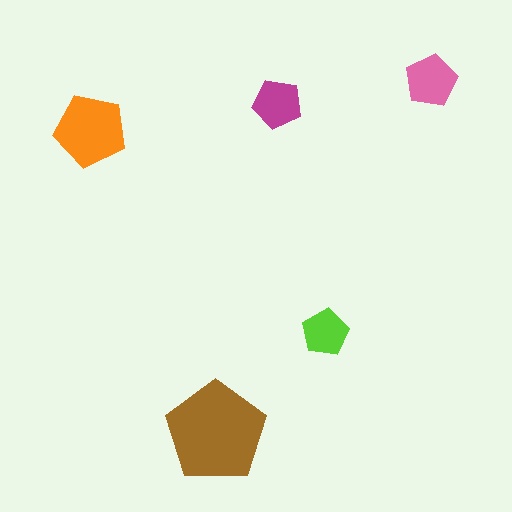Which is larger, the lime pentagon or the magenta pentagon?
The magenta one.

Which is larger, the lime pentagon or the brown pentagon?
The brown one.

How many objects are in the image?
There are 5 objects in the image.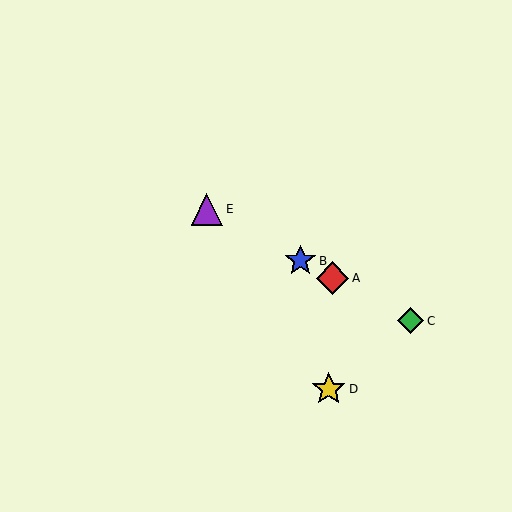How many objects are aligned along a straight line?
4 objects (A, B, C, E) are aligned along a straight line.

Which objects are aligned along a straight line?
Objects A, B, C, E are aligned along a straight line.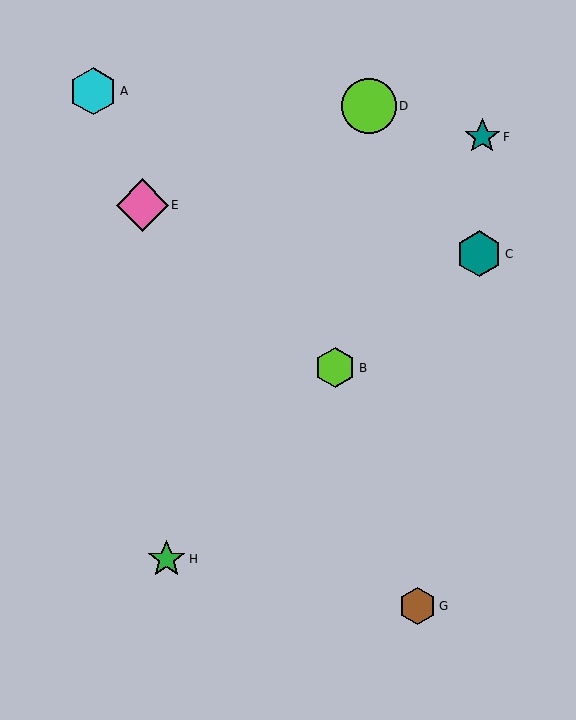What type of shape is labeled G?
Shape G is a brown hexagon.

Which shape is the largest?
The lime circle (labeled D) is the largest.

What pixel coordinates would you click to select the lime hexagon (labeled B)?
Click at (335, 368) to select the lime hexagon B.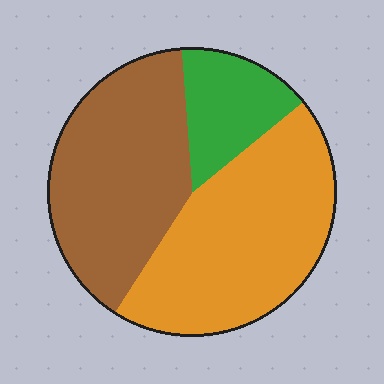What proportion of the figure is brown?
Brown takes up between a quarter and a half of the figure.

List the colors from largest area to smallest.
From largest to smallest: orange, brown, green.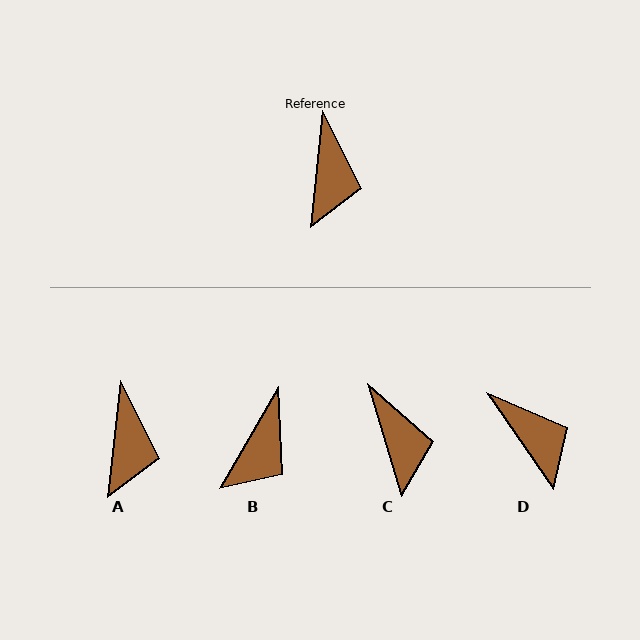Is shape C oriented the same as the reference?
No, it is off by about 23 degrees.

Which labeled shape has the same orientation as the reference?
A.